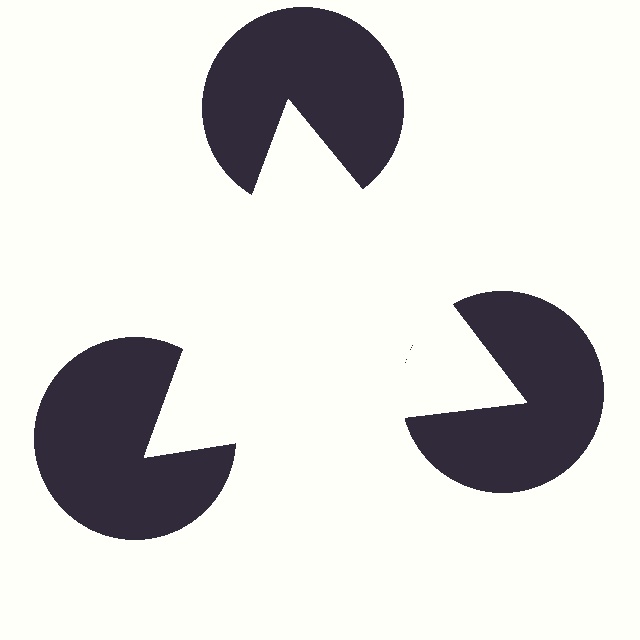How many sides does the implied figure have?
3 sides.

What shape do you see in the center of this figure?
An illusory triangle — its edges are inferred from the aligned wedge cuts in the pac-man discs, not physically drawn.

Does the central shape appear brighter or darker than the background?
It typically appears slightly brighter than the background, even though no actual brightness change is drawn.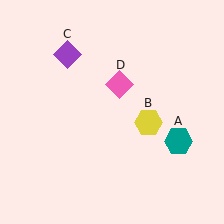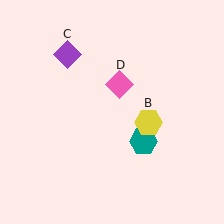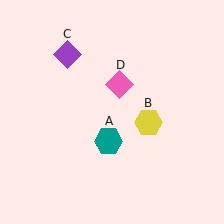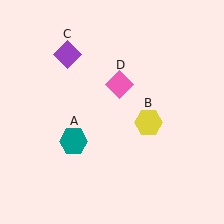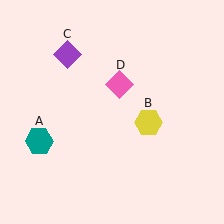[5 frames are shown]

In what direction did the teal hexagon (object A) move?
The teal hexagon (object A) moved left.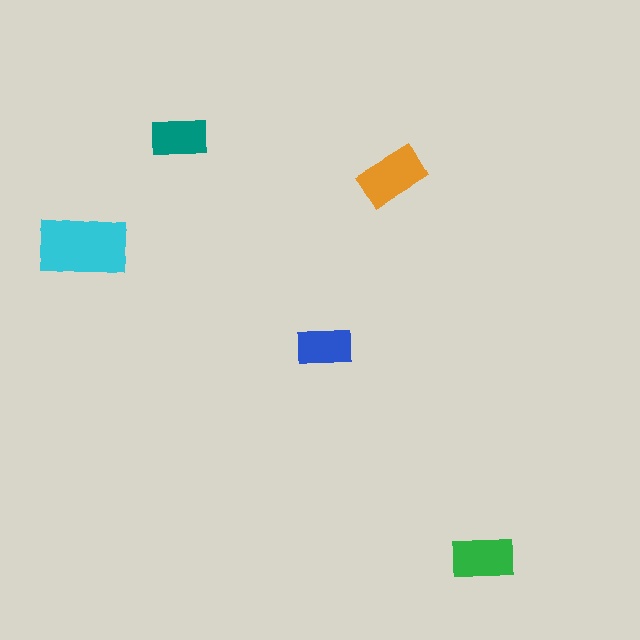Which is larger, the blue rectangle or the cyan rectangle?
The cyan one.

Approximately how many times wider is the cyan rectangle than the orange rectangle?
About 1.5 times wider.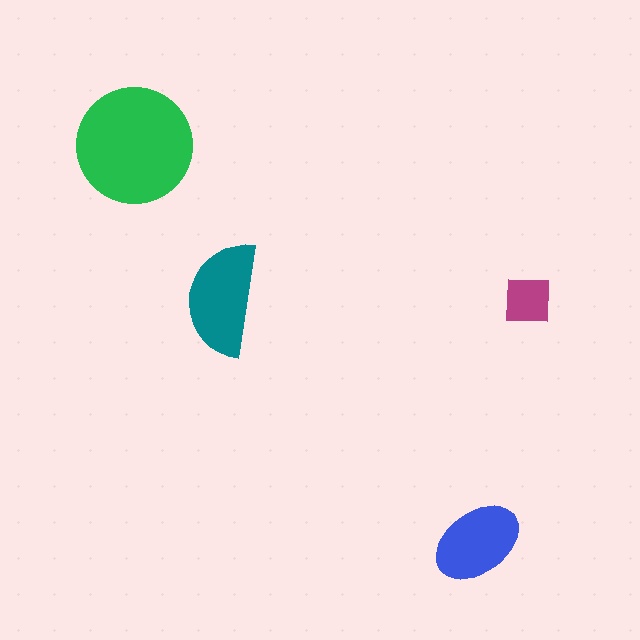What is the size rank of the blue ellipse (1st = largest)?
3rd.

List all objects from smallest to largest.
The magenta square, the blue ellipse, the teal semicircle, the green circle.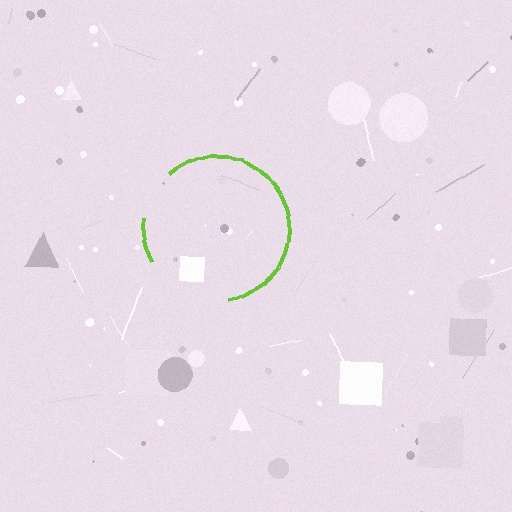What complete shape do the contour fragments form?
The contour fragments form a circle.